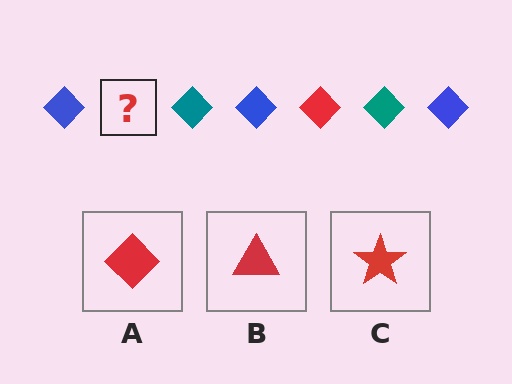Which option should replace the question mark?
Option A.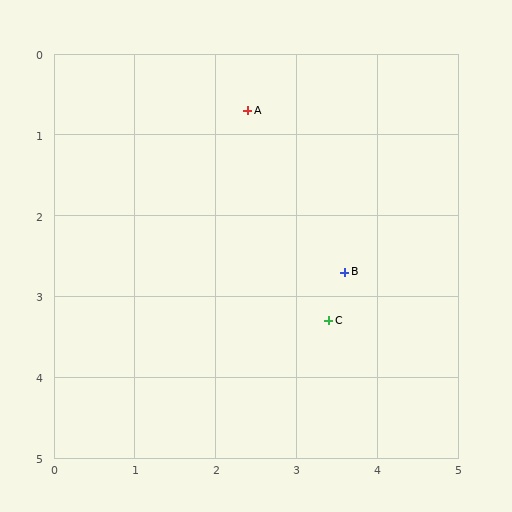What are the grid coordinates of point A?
Point A is at approximately (2.4, 0.7).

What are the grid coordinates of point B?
Point B is at approximately (3.6, 2.7).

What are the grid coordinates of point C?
Point C is at approximately (3.4, 3.3).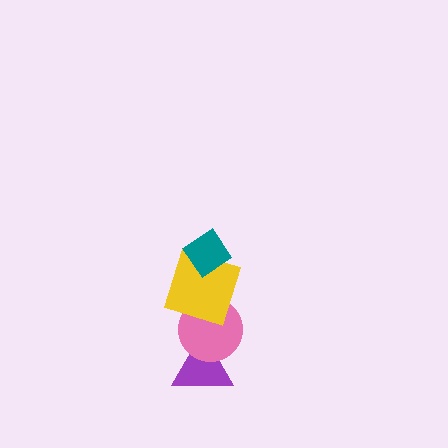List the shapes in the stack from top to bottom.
From top to bottom: the teal diamond, the yellow square, the pink circle, the purple triangle.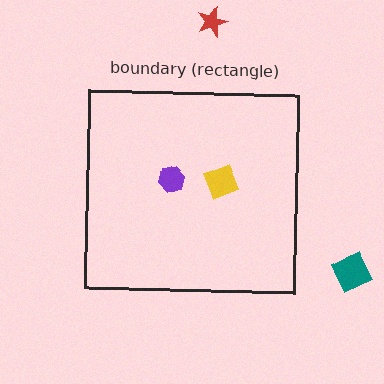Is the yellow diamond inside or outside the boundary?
Inside.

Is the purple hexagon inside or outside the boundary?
Inside.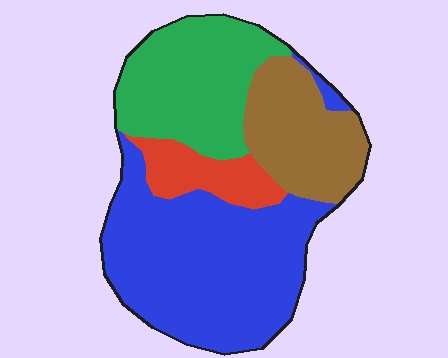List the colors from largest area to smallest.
From largest to smallest: blue, green, brown, red.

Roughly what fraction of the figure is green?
Green takes up about one quarter (1/4) of the figure.